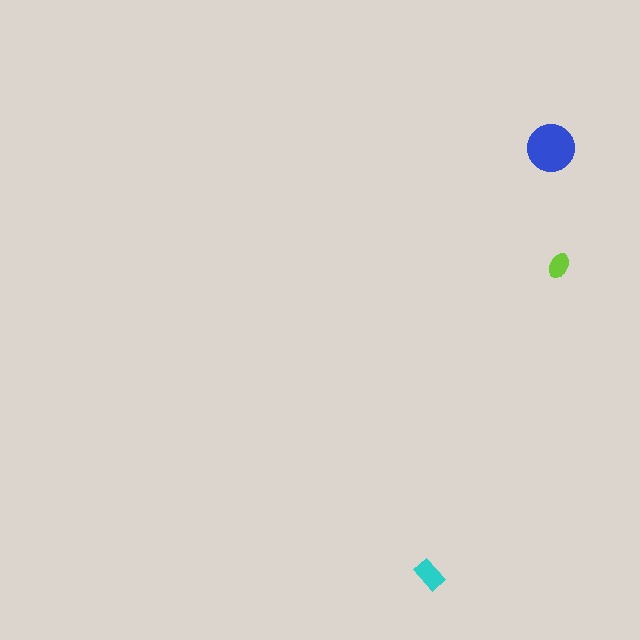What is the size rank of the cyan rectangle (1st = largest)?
2nd.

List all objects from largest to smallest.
The blue circle, the cyan rectangle, the lime ellipse.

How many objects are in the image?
There are 3 objects in the image.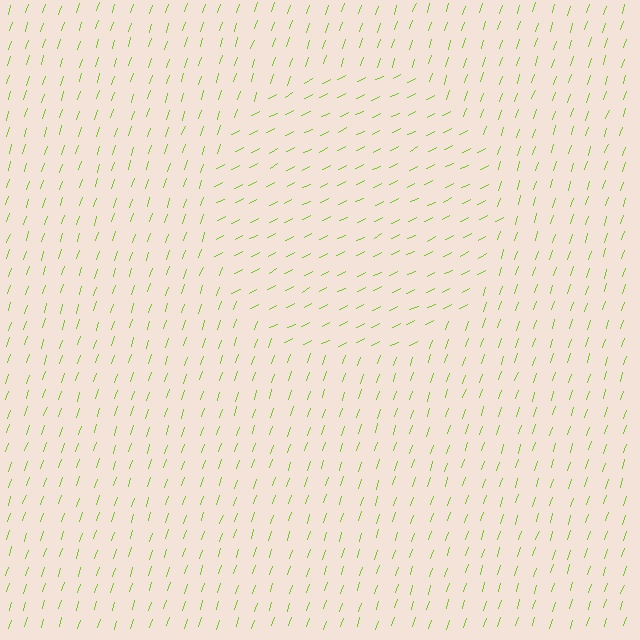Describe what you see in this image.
The image is filled with small lime line segments. A circle region in the image has lines oriented differently from the surrounding lines, creating a visible texture boundary.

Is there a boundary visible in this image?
Yes, there is a texture boundary formed by a change in line orientation.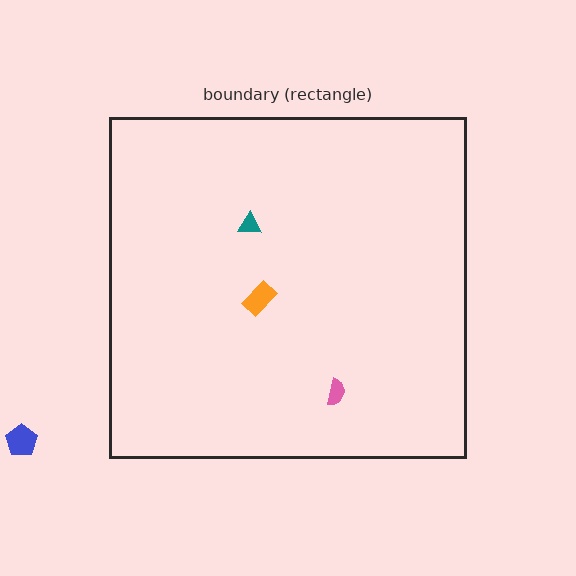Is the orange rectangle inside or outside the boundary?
Inside.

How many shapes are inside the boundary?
3 inside, 1 outside.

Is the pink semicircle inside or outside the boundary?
Inside.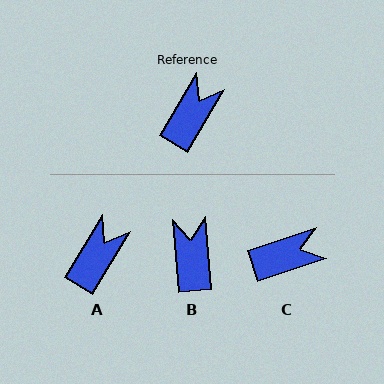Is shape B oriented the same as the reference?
No, it is off by about 36 degrees.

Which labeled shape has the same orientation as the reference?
A.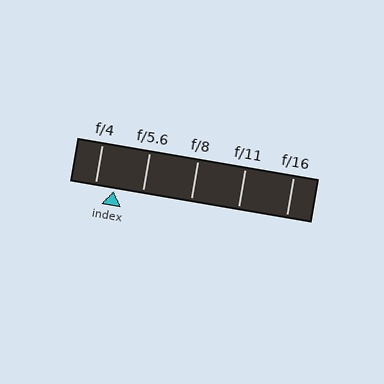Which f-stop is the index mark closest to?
The index mark is closest to f/4.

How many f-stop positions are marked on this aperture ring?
There are 5 f-stop positions marked.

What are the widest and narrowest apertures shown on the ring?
The widest aperture shown is f/4 and the narrowest is f/16.